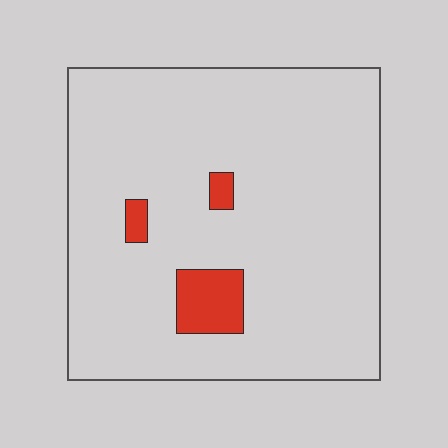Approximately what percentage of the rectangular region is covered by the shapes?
Approximately 5%.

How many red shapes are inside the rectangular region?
3.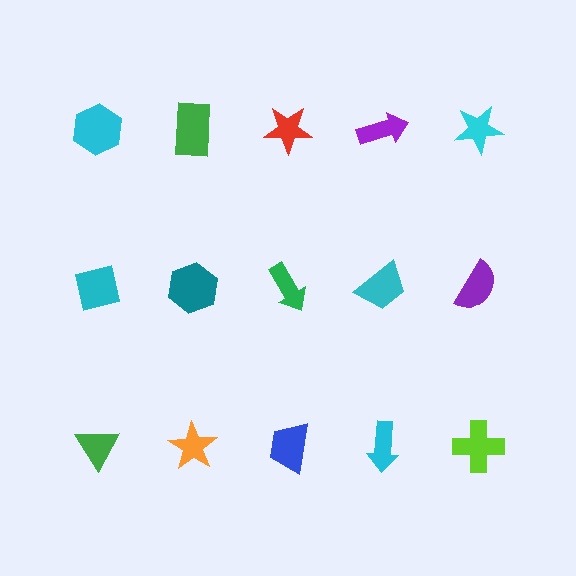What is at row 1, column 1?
A cyan hexagon.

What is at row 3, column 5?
A lime cross.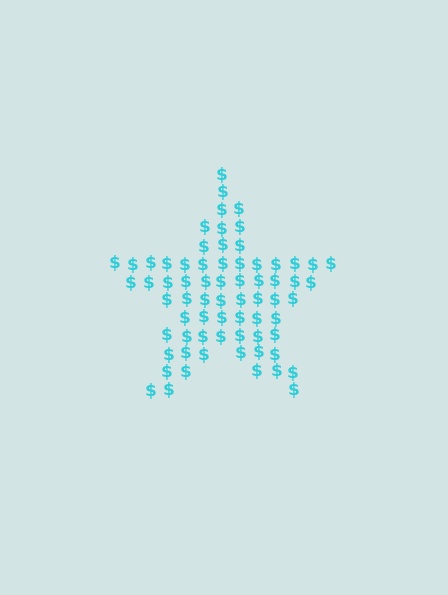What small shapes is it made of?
It is made of small dollar signs.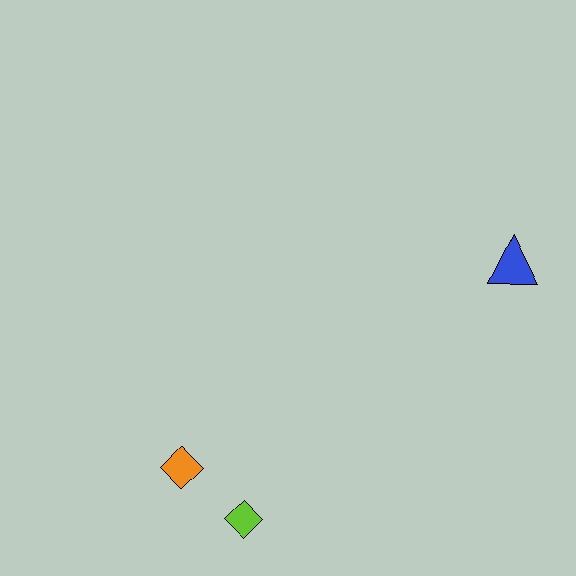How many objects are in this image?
There are 3 objects.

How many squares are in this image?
There are no squares.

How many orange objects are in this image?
There is 1 orange object.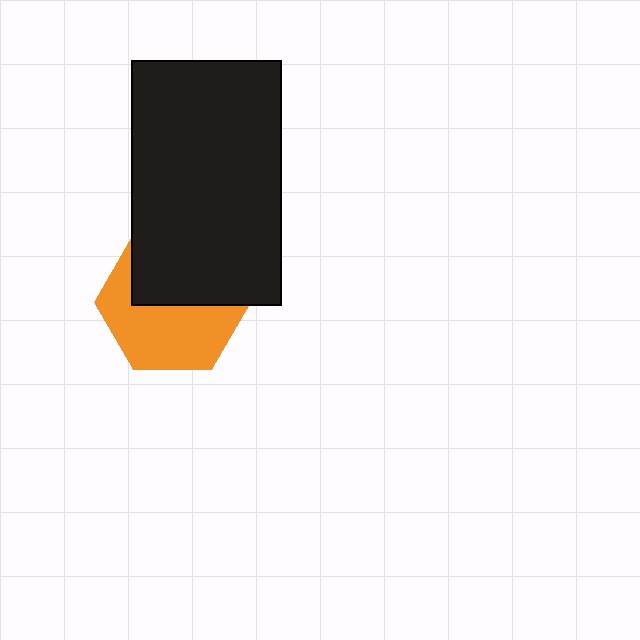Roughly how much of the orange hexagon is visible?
About half of it is visible (roughly 55%).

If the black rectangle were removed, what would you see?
You would see the complete orange hexagon.